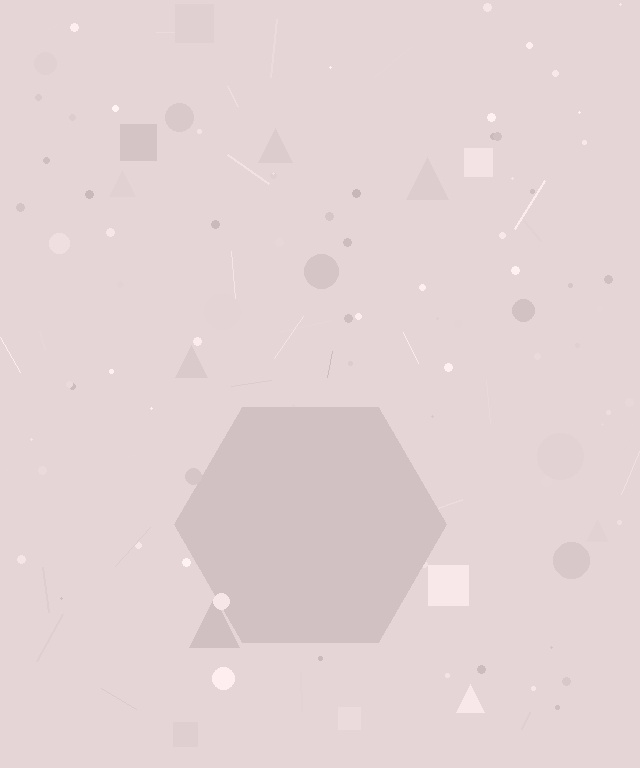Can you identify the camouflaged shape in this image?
The camouflaged shape is a hexagon.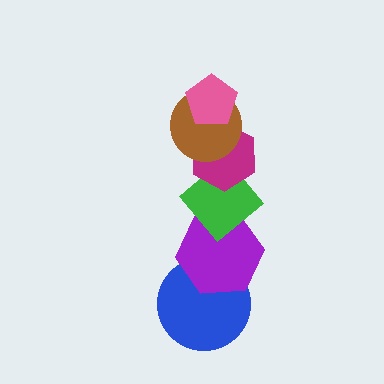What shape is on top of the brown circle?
The pink pentagon is on top of the brown circle.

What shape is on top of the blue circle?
The purple hexagon is on top of the blue circle.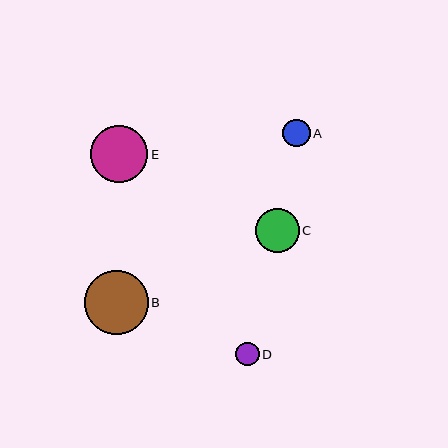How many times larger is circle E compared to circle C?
Circle E is approximately 1.3 times the size of circle C.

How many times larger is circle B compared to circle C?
Circle B is approximately 1.5 times the size of circle C.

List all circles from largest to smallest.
From largest to smallest: B, E, C, A, D.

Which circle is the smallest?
Circle D is the smallest with a size of approximately 23 pixels.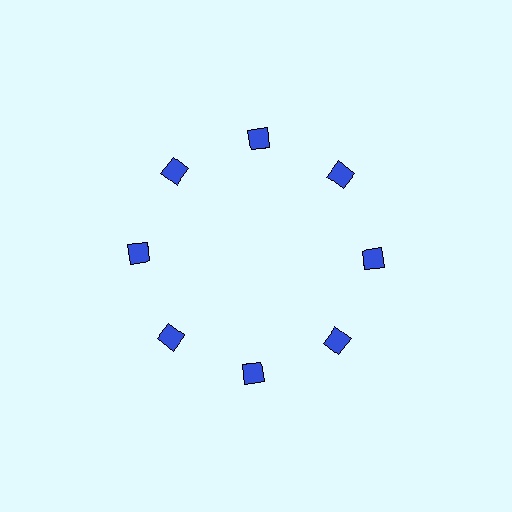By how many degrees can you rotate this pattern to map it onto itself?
The pattern maps onto itself every 45 degrees of rotation.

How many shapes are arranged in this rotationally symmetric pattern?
There are 8 shapes, arranged in 8 groups of 1.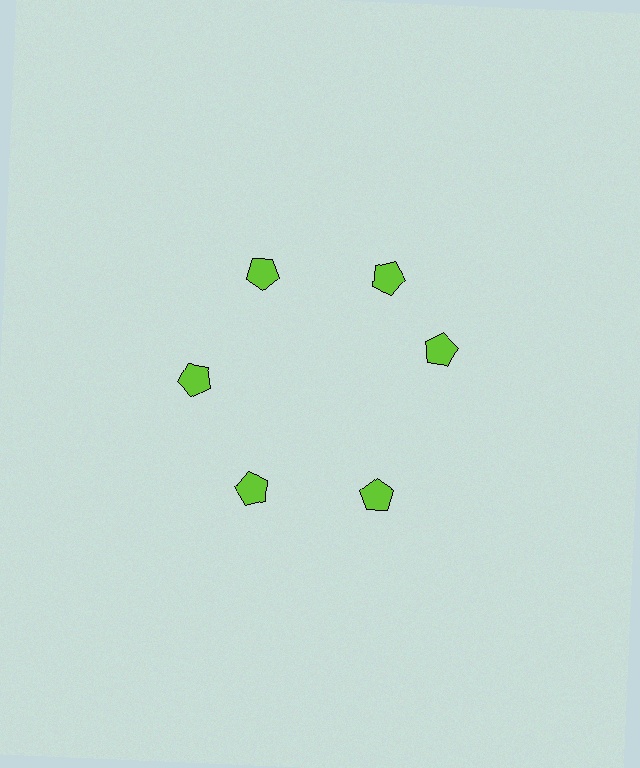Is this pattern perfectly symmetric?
No. The 6 lime pentagons are arranged in a ring, but one element near the 3 o'clock position is rotated out of alignment along the ring, breaking the 6-fold rotational symmetry.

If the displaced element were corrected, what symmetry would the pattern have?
It would have 6-fold rotational symmetry — the pattern would map onto itself every 60 degrees.